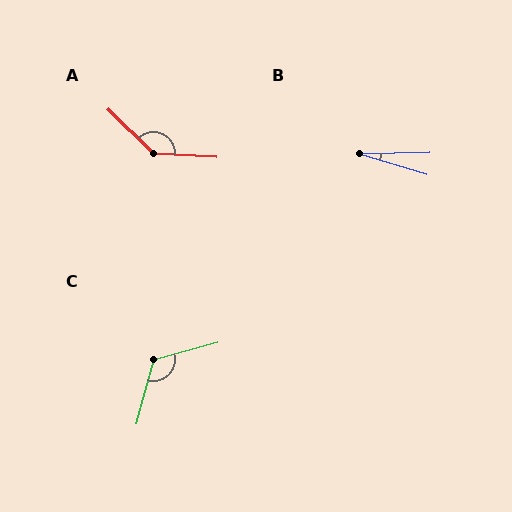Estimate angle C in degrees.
Approximately 121 degrees.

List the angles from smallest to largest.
B (18°), C (121°), A (138°).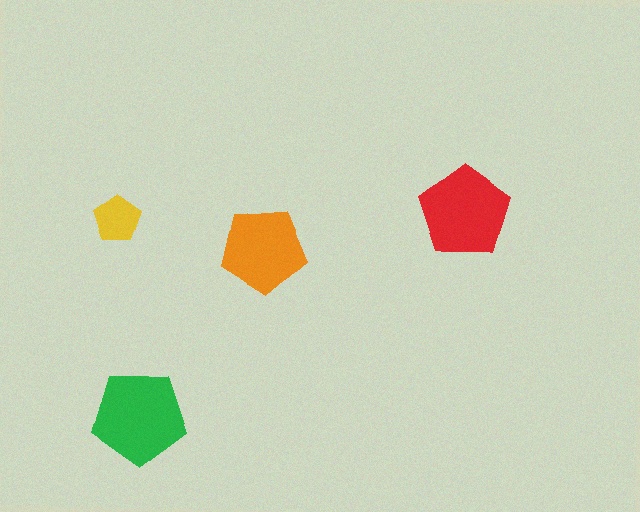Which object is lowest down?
The green pentagon is bottommost.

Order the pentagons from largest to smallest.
the green one, the red one, the orange one, the yellow one.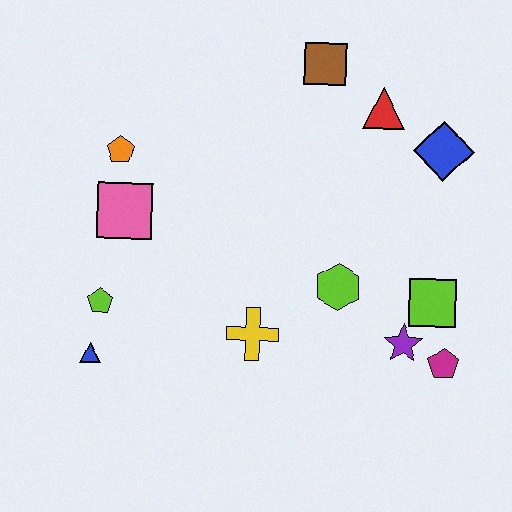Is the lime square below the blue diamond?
Yes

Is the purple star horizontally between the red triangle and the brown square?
No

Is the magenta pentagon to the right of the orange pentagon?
Yes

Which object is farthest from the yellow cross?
The brown square is farthest from the yellow cross.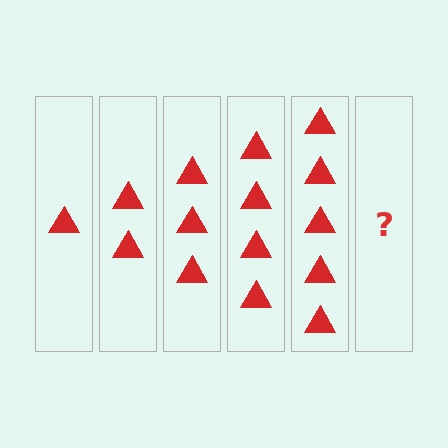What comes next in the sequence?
The next element should be 6 triangles.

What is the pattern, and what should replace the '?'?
The pattern is that each step adds one more triangle. The '?' should be 6 triangles.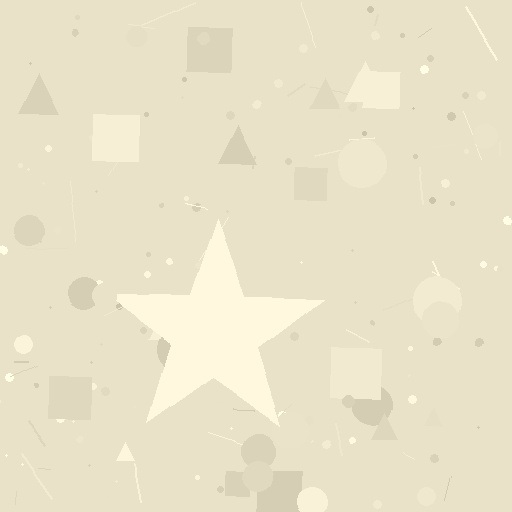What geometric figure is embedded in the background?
A star is embedded in the background.